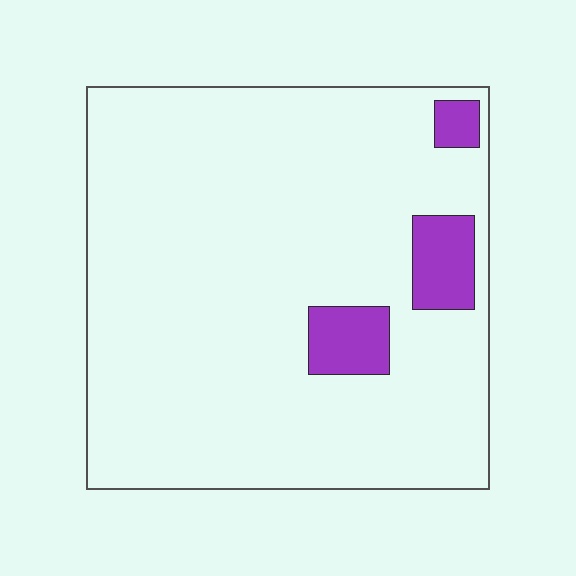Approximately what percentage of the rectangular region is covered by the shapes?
Approximately 10%.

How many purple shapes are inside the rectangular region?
3.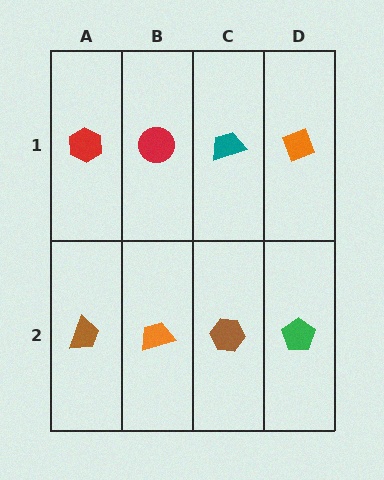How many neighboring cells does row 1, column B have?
3.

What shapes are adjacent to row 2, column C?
A teal trapezoid (row 1, column C), an orange trapezoid (row 2, column B), a green pentagon (row 2, column D).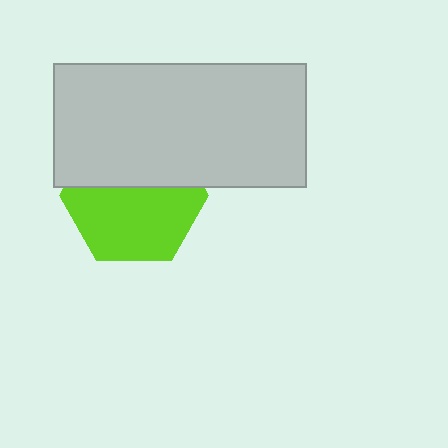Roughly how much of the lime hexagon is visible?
About half of it is visible (roughly 59%).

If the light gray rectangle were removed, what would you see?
You would see the complete lime hexagon.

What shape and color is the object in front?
The object in front is a light gray rectangle.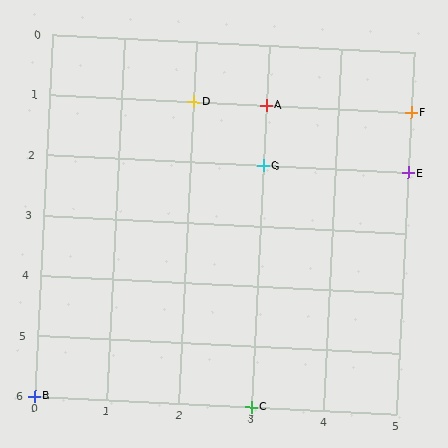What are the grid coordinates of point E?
Point E is at grid coordinates (5, 2).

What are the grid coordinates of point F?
Point F is at grid coordinates (5, 1).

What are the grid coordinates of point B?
Point B is at grid coordinates (0, 6).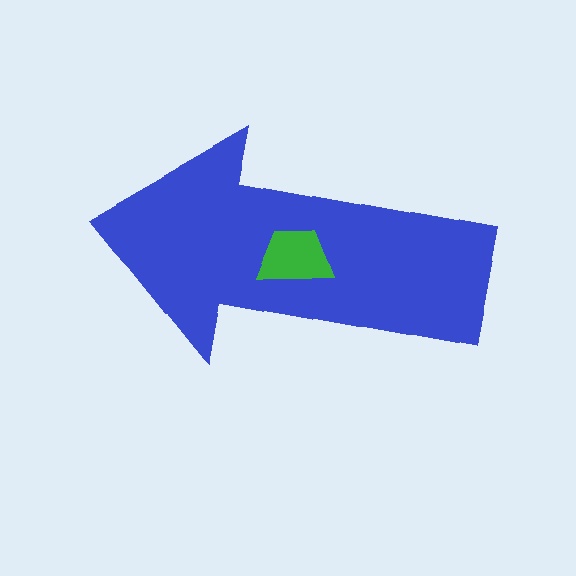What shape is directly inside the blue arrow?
The green trapezoid.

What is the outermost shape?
The blue arrow.